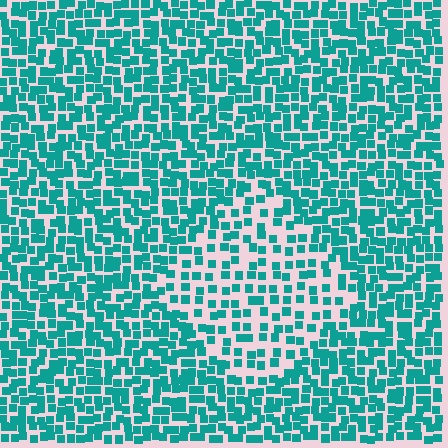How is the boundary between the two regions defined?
The boundary is defined by a change in element density (approximately 1.9x ratio). All elements are the same color, size, and shape.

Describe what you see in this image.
The image contains small teal elements arranged at two different densities. A diamond-shaped region is visible where the elements are less densely packed than the surrounding area.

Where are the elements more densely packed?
The elements are more densely packed outside the diamond boundary.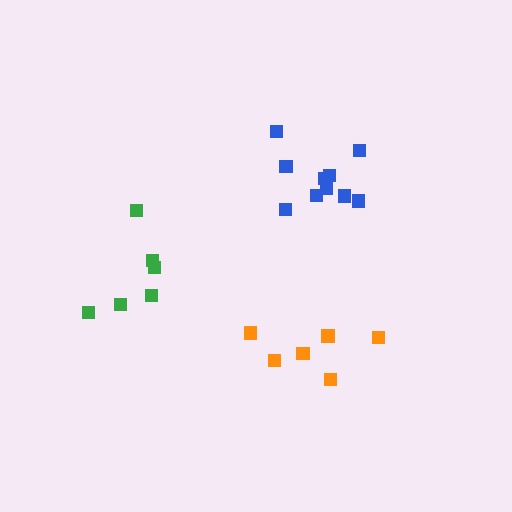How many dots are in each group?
Group 1: 6 dots, Group 2: 6 dots, Group 3: 10 dots (22 total).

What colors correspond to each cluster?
The clusters are colored: orange, green, blue.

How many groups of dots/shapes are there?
There are 3 groups.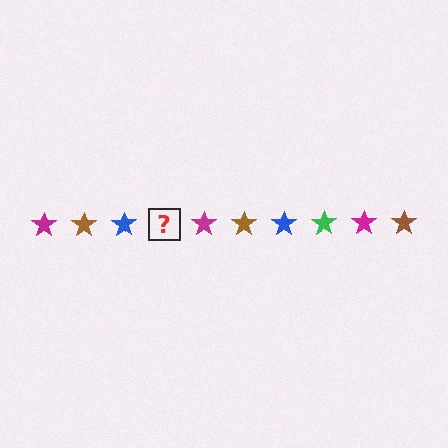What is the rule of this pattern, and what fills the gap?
The rule is that the pattern cycles through magenta, brown, blue, green stars. The gap should be filled with a green star.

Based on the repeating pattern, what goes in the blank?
The blank should be a green star.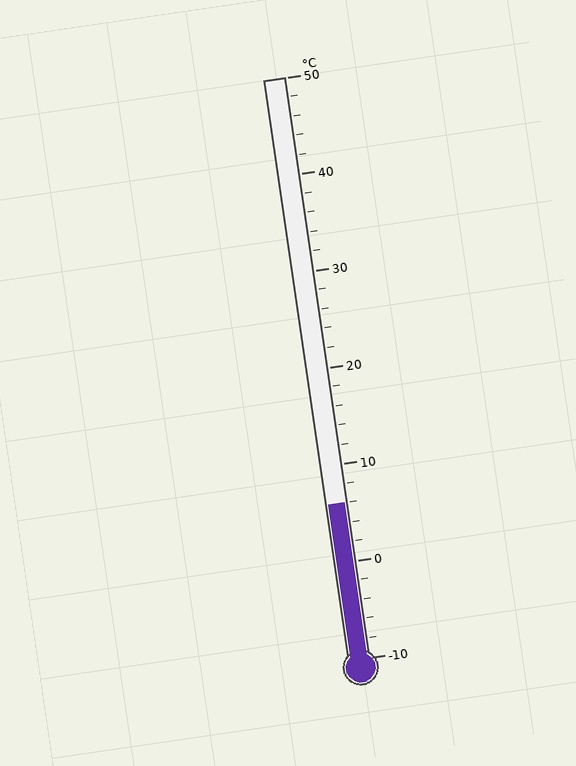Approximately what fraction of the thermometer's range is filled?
The thermometer is filled to approximately 25% of its range.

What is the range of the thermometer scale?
The thermometer scale ranges from -10°C to 50°C.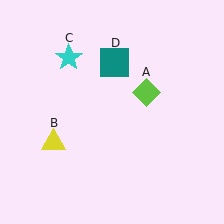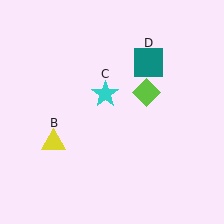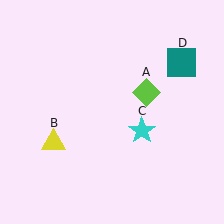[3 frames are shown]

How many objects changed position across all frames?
2 objects changed position: cyan star (object C), teal square (object D).